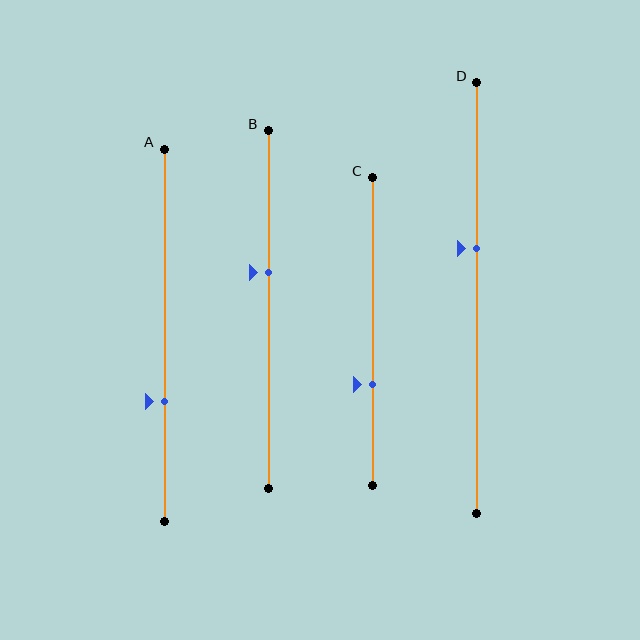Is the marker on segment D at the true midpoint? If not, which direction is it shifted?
No, the marker on segment D is shifted upward by about 12% of the segment length.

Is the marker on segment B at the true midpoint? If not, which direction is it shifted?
No, the marker on segment B is shifted upward by about 10% of the segment length.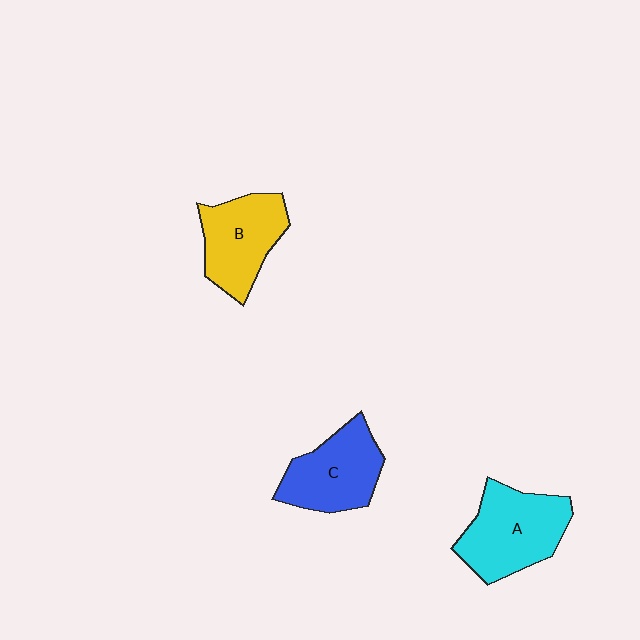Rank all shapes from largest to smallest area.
From largest to smallest: A (cyan), C (blue), B (yellow).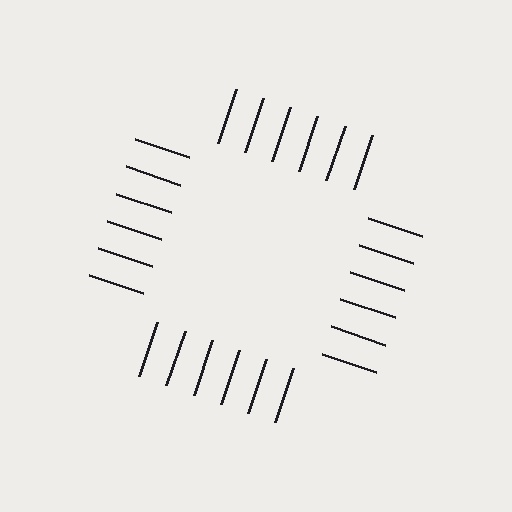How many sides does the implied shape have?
4 sides — the line-ends trace a square.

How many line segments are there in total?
24 — 6 along each of the 4 edges.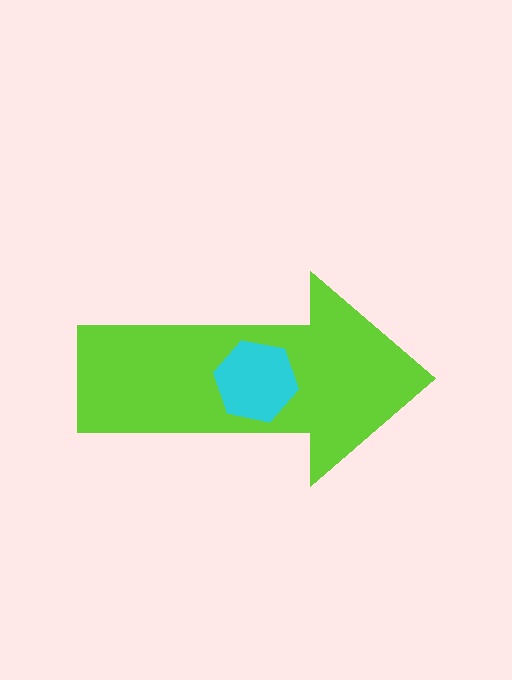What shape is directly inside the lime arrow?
The cyan hexagon.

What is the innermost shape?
The cyan hexagon.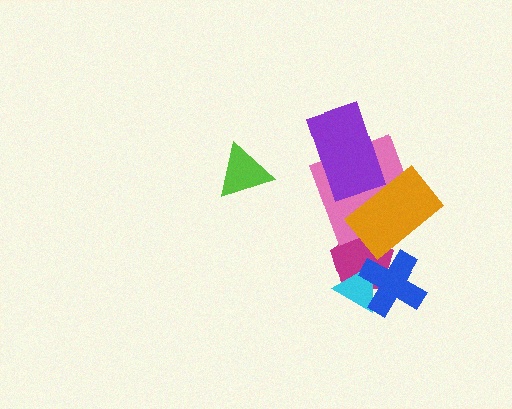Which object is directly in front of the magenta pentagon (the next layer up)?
The cyan triangle is directly in front of the magenta pentagon.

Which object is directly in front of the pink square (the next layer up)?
The orange rectangle is directly in front of the pink square.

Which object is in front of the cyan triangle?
The blue cross is in front of the cyan triangle.